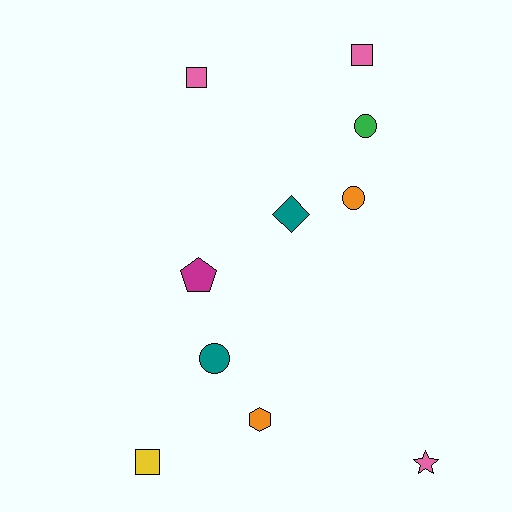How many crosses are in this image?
There are no crosses.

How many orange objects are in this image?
There are 2 orange objects.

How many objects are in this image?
There are 10 objects.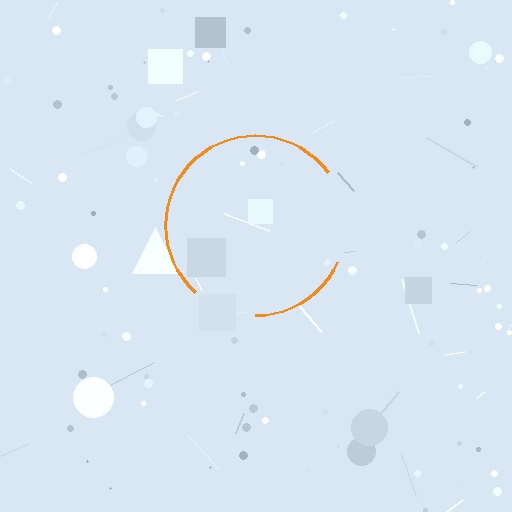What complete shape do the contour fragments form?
The contour fragments form a circle.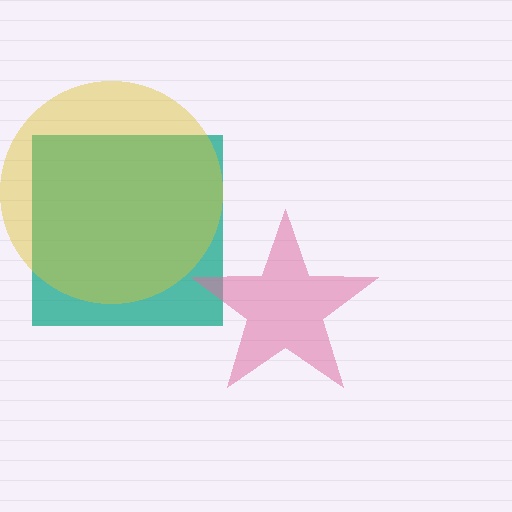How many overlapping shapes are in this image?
There are 3 overlapping shapes in the image.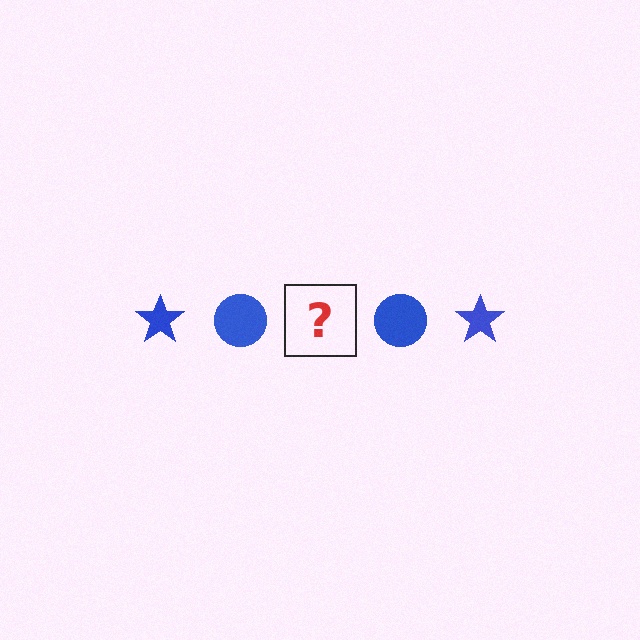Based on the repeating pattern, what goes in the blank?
The blank should be a blue star.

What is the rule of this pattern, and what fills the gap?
The rule is that the pattern cycles through star, circle shapes in blue. The gap should be filled with a blue star.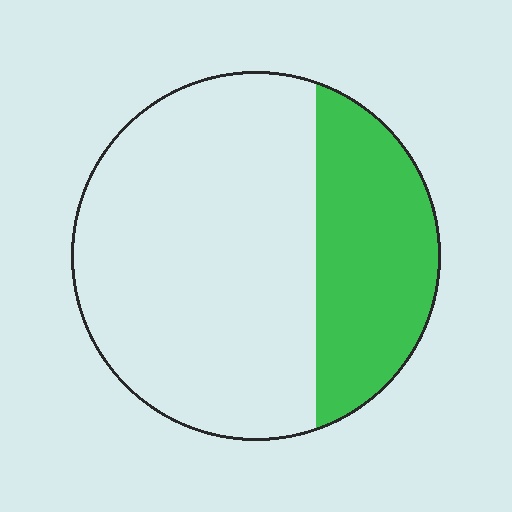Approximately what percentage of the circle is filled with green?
Approximately 30%.